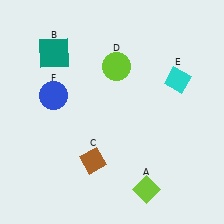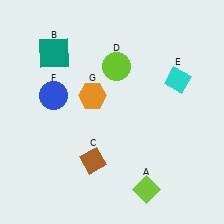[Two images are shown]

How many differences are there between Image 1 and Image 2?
There is 1 difference between the two images.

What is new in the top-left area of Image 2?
An orange hexagon (G) was added in the top-left area of Image 2.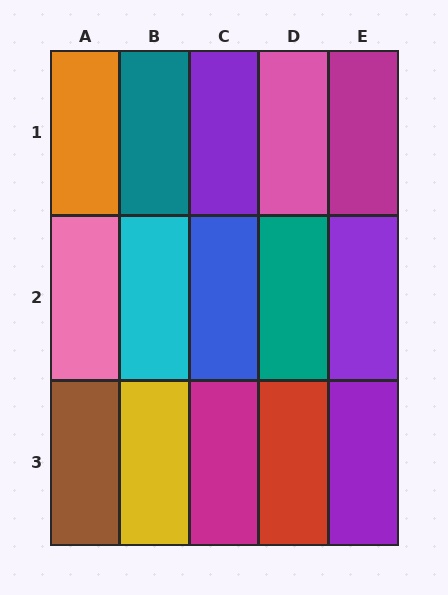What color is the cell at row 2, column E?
Purple.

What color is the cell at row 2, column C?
Blue.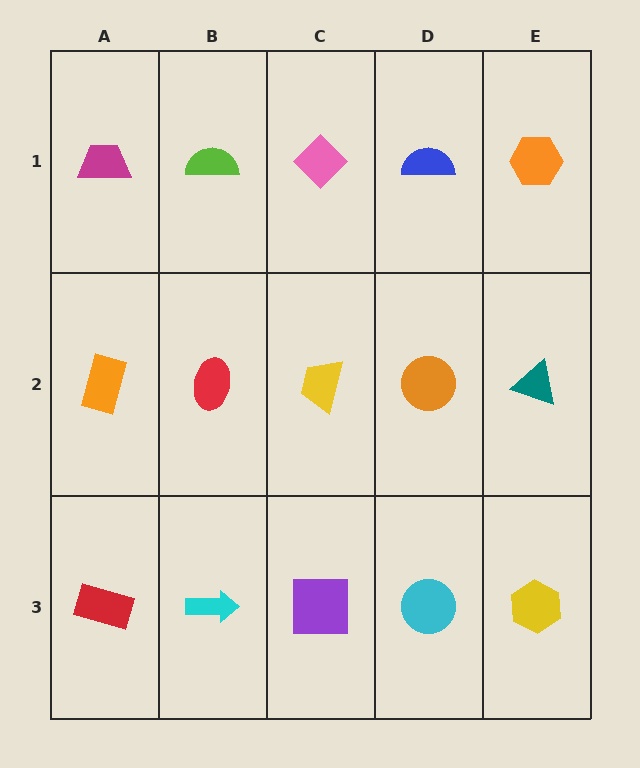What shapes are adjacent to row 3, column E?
A teal triangle (row 2, column E), a cyan circle (row 3, column D).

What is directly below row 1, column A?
An orange rectangle.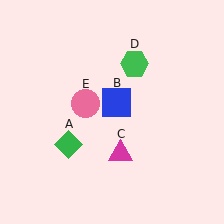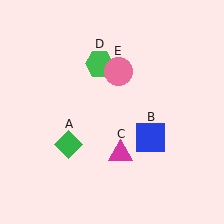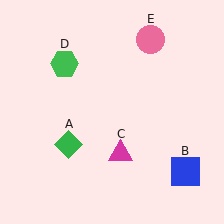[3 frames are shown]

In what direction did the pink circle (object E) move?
The pink circle (object E) moved up and to the right.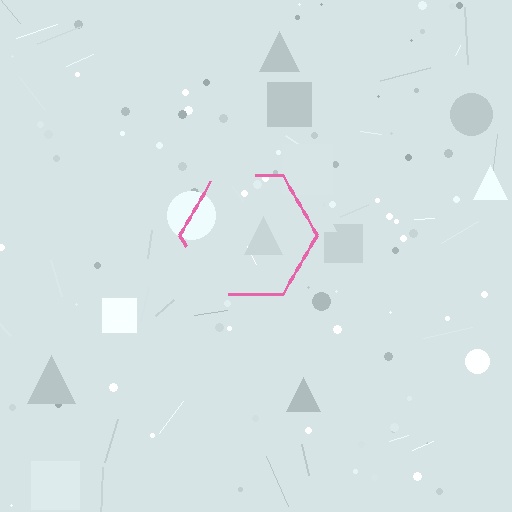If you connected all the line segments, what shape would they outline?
They would outline a hexagon.